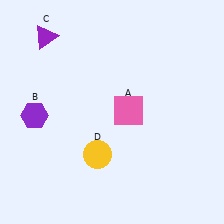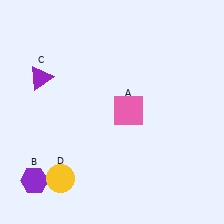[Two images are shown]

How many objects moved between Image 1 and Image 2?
3 objects moved between the two images.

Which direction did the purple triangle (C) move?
The purple triangle (C) moved down.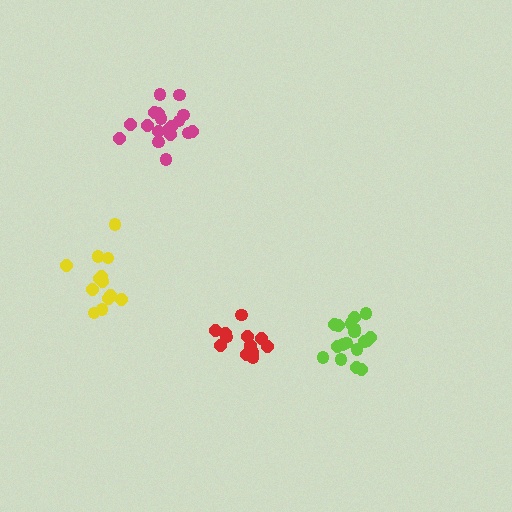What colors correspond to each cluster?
The clusters are colored: red, lime, yellow, magenta.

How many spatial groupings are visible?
There are 4 spatial groupings.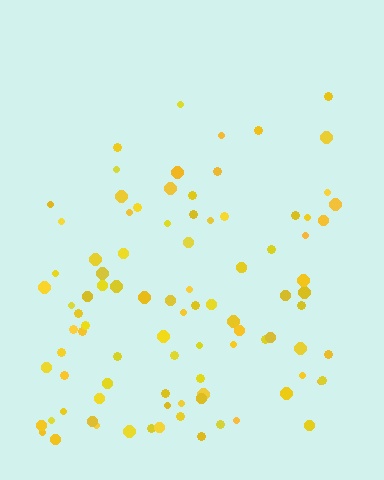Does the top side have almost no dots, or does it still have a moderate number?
Still a moderate number, just noticeably fewer than the bottom.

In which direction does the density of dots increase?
From top to bottom, with the bottom side densest.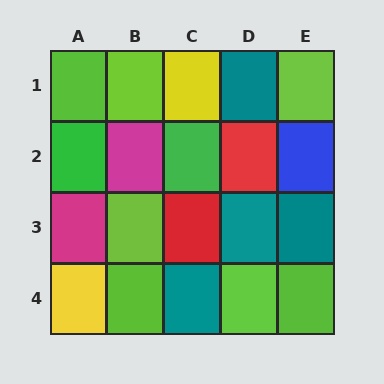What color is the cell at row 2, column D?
Red.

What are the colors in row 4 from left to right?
Yellow, lime, teal, lime, lime.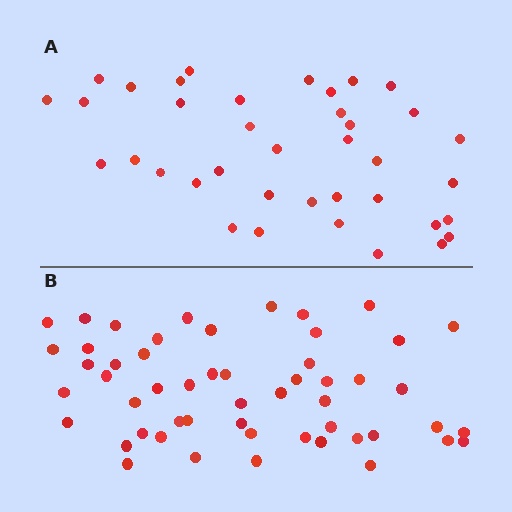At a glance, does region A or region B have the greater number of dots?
Region B (the bottom region) has more dots.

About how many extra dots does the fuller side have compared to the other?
Region B has approximately 15 more dots than region A.